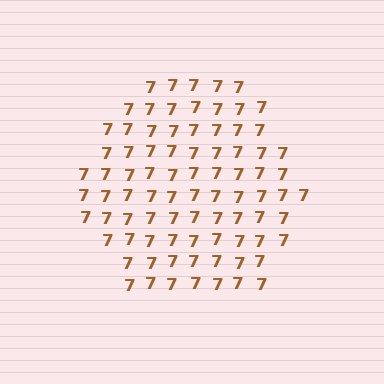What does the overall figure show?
The overall figure shows a hexagon.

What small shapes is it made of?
It is made of small digit 7's.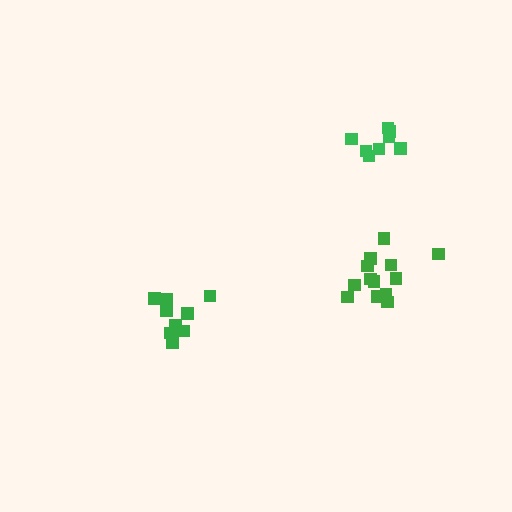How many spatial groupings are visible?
There are 3 spatial groupings.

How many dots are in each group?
Group 1: 10 dots, Group 2: 13 dots, Group 3: 8 dots (31 total).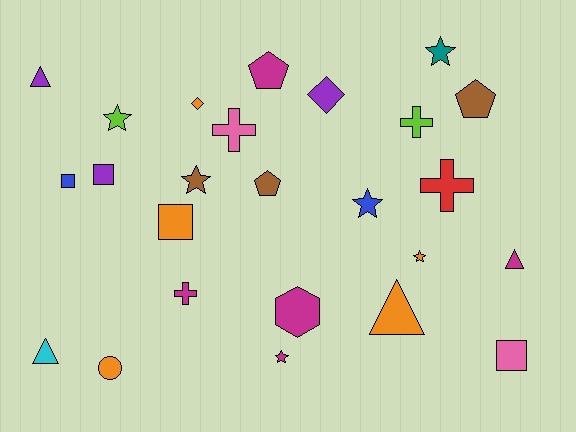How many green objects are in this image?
There are no green objects.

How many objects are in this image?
There are 25 objects.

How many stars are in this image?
There are 6 stars.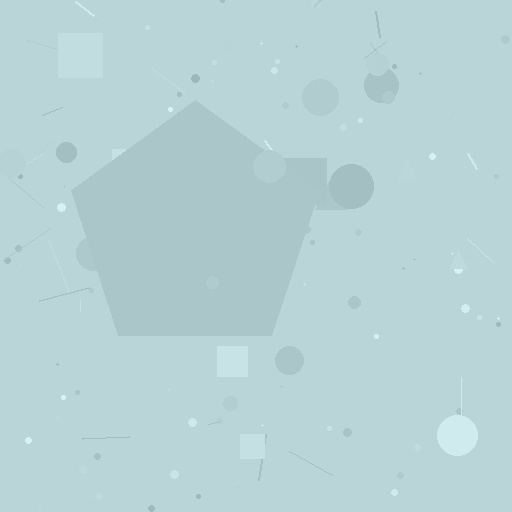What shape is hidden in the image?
A pentagon is hidden in the image.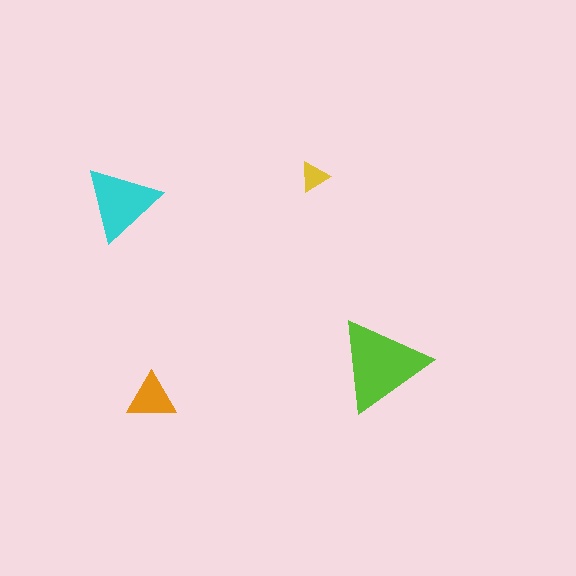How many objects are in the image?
There are 4 objects in the image.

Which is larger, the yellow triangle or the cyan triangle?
The cyan one.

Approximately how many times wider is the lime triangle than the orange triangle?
About 2 times wider.